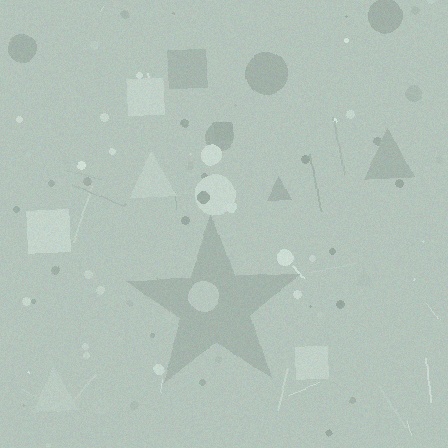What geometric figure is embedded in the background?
A star is embedded in the background.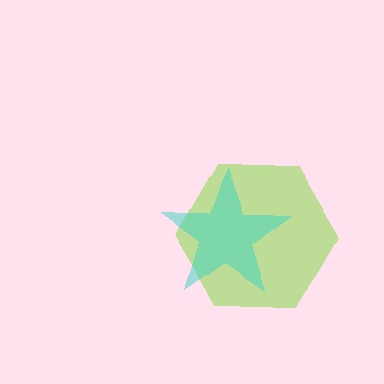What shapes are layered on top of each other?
The layered shapes are: a lime hexagon, a cyan star.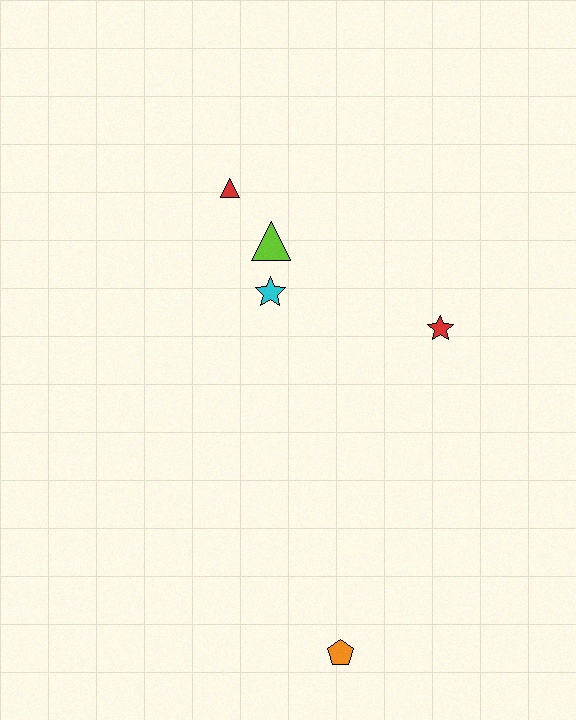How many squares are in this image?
There are no squares.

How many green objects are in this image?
There are no green objects.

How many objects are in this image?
There are 5 objects.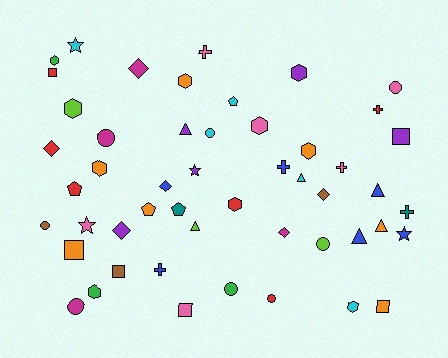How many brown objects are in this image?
There are 3 brown objects.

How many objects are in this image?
There are 50 objects.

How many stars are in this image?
There are 4 stars.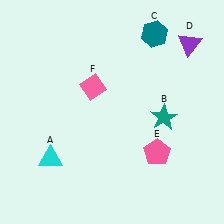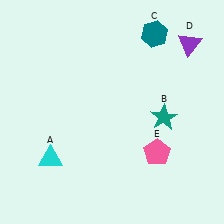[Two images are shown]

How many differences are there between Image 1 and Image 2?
There is 1 difference between the two images.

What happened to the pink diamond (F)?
The pink diamond (F) was removed in Image 2. It was in the top-left area of Image 1.